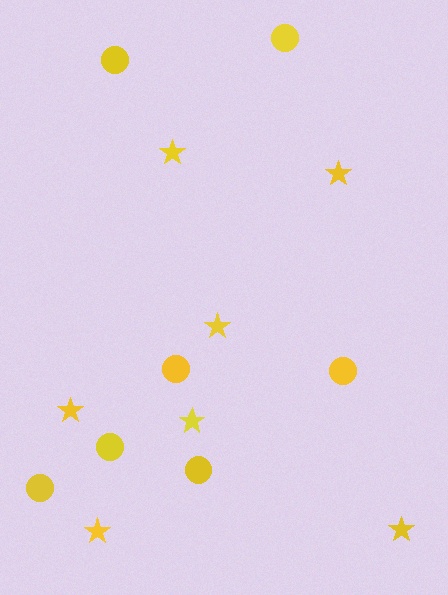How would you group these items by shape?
There are 2 groups: one group of stars (7) and one group of circles (7).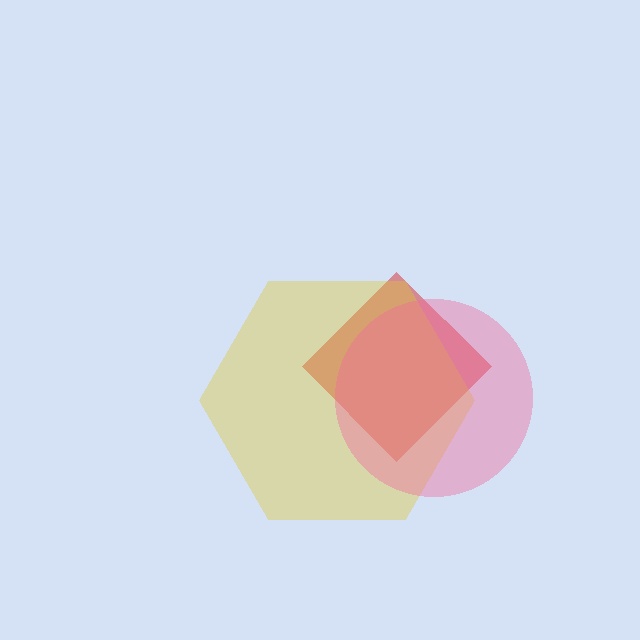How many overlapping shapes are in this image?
There are 3 overlapping shapes in the image.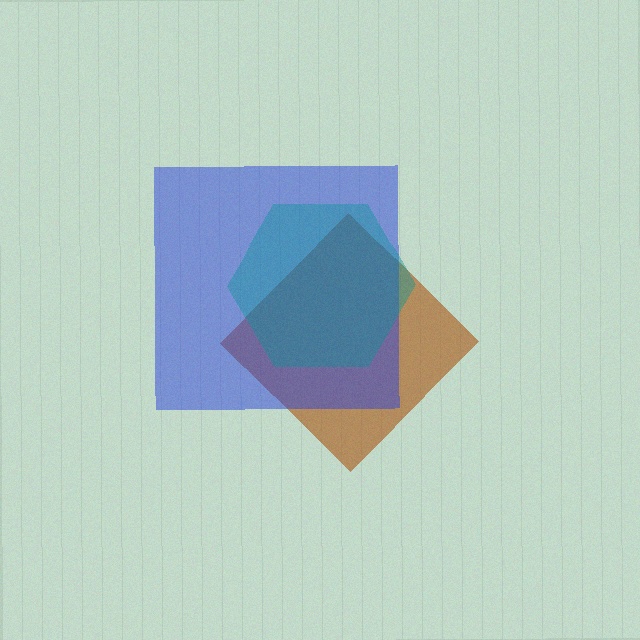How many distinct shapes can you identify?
There are 3 distinct shapes: a brown diamond, a blue square, a teal hexagon.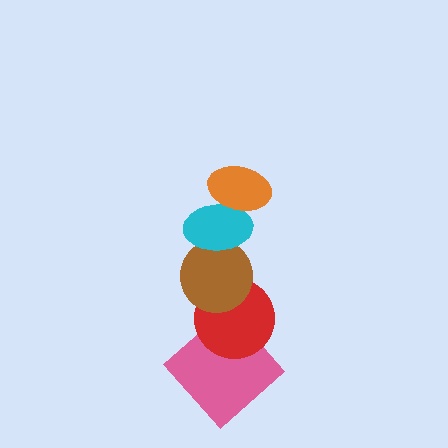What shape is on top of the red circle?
The brown circle is on top of the red circle.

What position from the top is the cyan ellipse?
The cyan ellipse is 2nd from the top.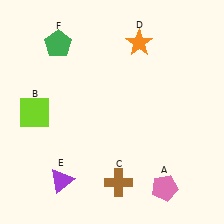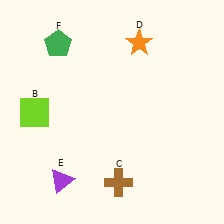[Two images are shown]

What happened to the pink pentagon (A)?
The pink pentagon (A) was removed in Image 2. It was in the bottom-right area of Image 1.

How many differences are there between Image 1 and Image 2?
There is 1 difference between the two images.